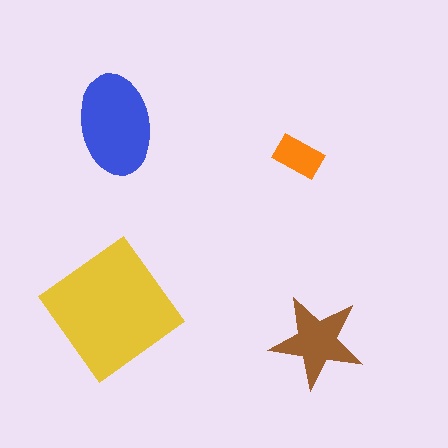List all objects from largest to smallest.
The yellow diamond, the blue ellipse, the brown star, the orange rectangle.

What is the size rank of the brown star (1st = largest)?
3rd.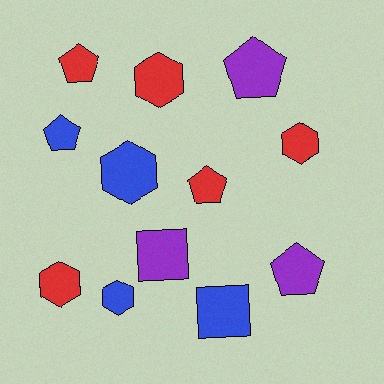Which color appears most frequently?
Red, with 5 objects.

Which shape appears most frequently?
Pentagon, with 5 objects.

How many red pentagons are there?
There are 2 red pentagons.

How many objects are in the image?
There are 12 objects.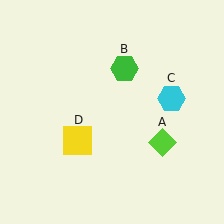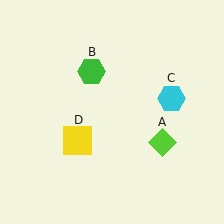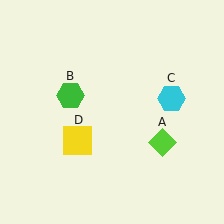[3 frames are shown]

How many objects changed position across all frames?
1 object changed position: green hexagon (object B).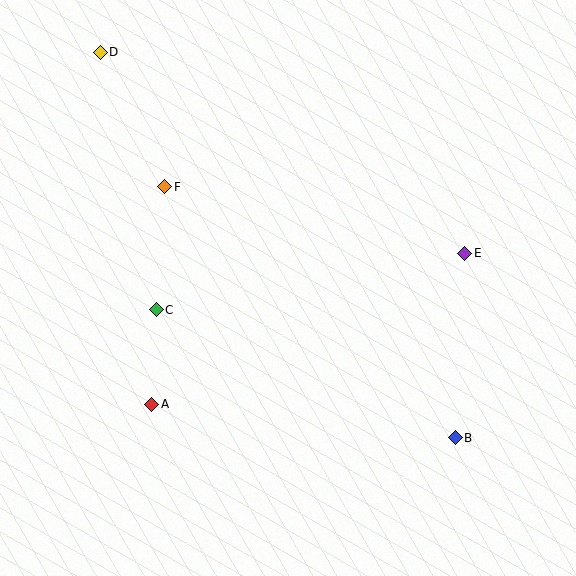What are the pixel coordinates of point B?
Point B is at (455, 438).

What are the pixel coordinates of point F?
Point F is at (165, 187).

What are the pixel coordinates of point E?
Point E is at (465, 253).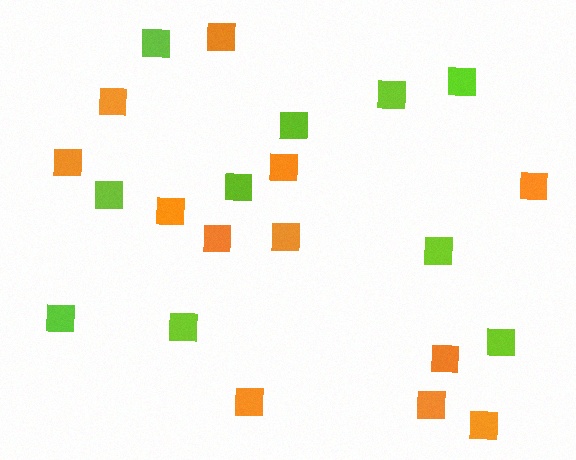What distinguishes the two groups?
There are 2 groups: one group of orange squares (12) and one group of lime squares (10).